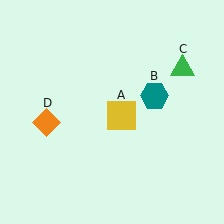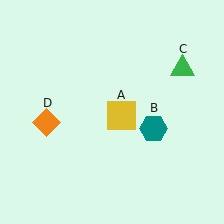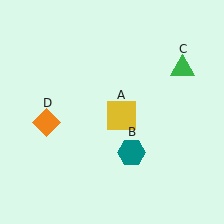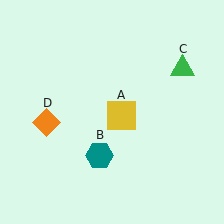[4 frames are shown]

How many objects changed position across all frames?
1 object changed position: teal hexagon (object B).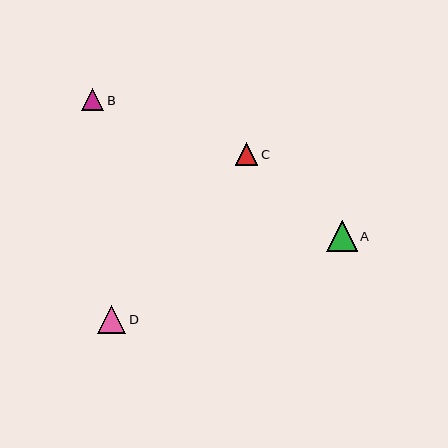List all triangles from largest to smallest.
From largest to smallest: A, D, C, B.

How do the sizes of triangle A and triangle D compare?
Triangle A and triangle D are approximately the same size.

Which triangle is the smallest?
Triangle B is the smallest with a size of approximately 22 pixels.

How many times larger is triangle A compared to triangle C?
Triangle A is approximately 1.4 times the size of triangle C.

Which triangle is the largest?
Triangle A is the largest with a size of approximately 31 pixels.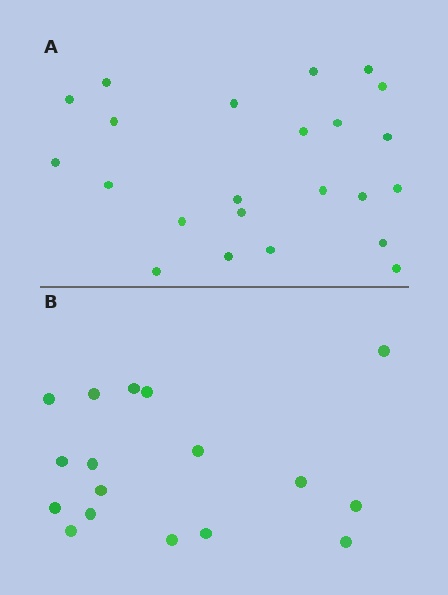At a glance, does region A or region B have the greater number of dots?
Region A (the top region) has more dots.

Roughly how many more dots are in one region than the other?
Region A has about 6 more dots than region B.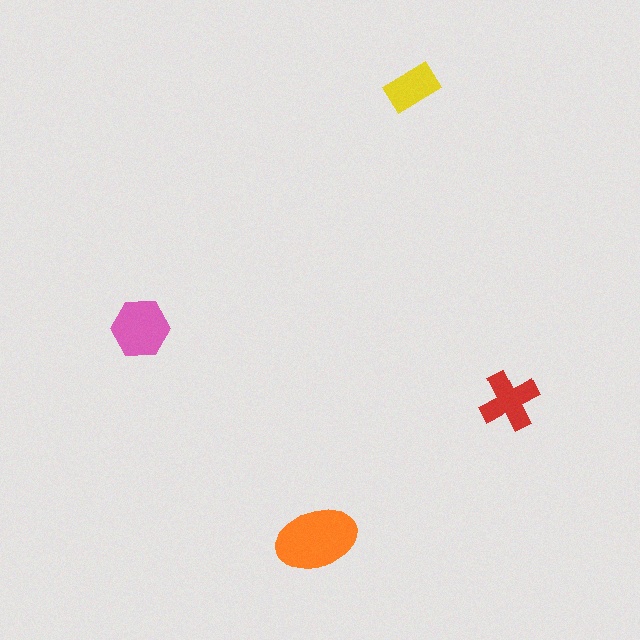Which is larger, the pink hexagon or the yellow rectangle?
The pink hexagon.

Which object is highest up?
The yellow rectangle is topmost.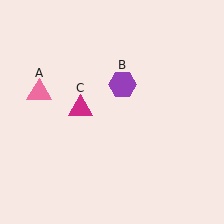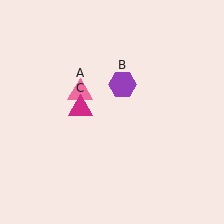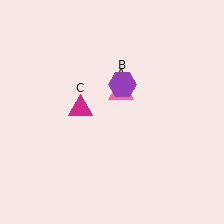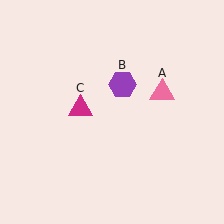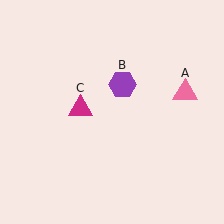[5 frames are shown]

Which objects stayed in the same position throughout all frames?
Purple hexagon (object B) and magenta triangle (object C) remained stationary.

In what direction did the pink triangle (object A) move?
The pink triangle (object A) moved right.